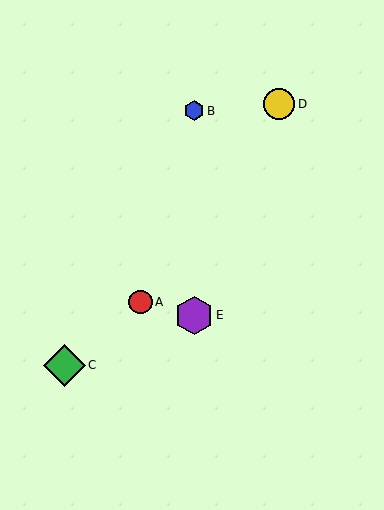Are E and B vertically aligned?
Yes, both are at x≈194.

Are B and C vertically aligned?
No, B is at x≈194 and C is at x≈64.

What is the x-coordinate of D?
Object D is at x≈279.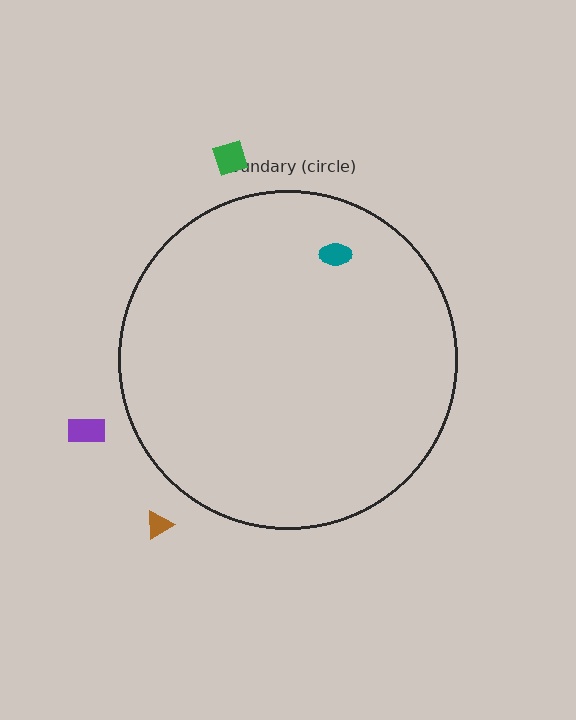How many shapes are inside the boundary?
1 inside, 3 outside.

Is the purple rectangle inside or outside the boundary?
Outside.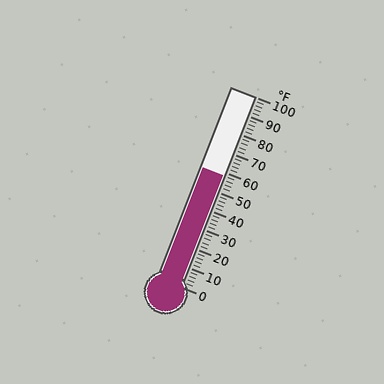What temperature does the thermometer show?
The thermometer shows approximately 58°F.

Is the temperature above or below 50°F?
The temperature is above 50°F.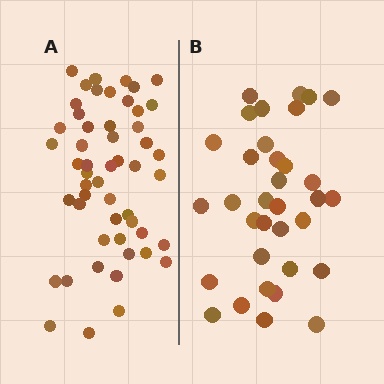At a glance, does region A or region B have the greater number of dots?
Region A (the left region) has more dots.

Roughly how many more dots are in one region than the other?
Region A has approximately 20 more dots than region B.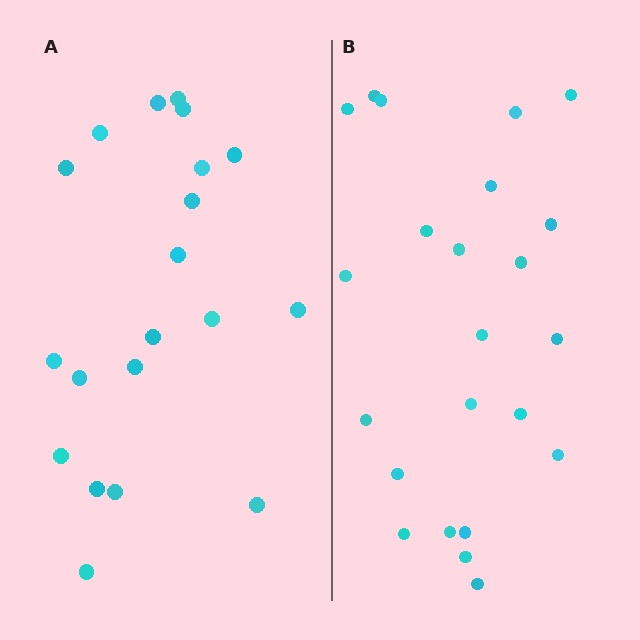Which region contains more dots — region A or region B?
Region B (the right region) has more dots.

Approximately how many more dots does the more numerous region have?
Region B has just a few more — roughly 2 or 3 more dots than region A.